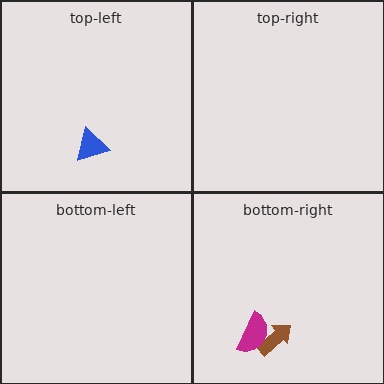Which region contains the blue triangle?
The top-left region.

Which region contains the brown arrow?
The bottom-right region.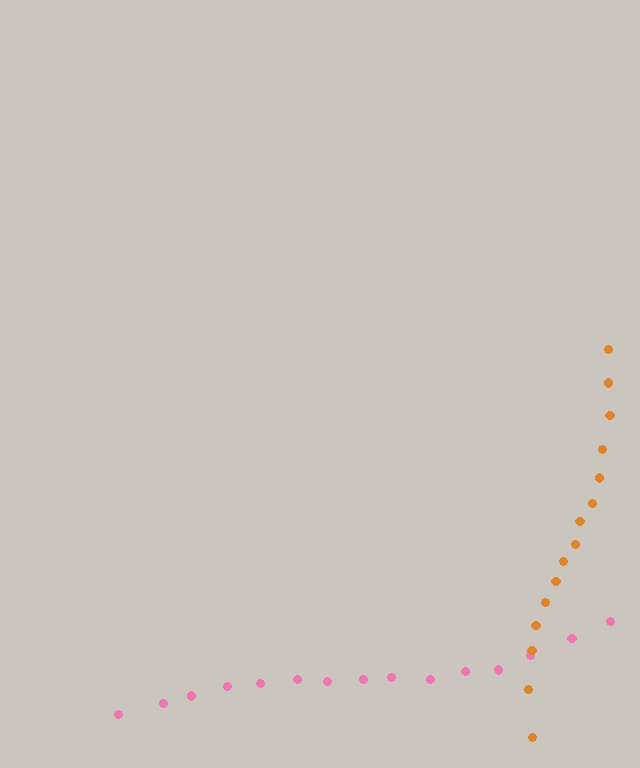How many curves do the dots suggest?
There are 2 distinct paths.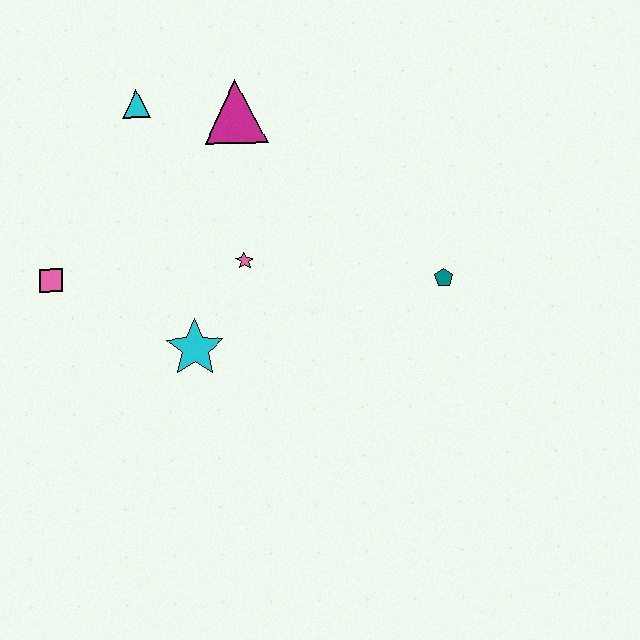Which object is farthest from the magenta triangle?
The teal pentagon is farthest from the magenta triangle.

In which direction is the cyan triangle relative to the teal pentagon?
The cyan triangle is to the left of the teal pentagon.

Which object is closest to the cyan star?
The pink star is closest to the cyan star.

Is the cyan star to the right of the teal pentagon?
No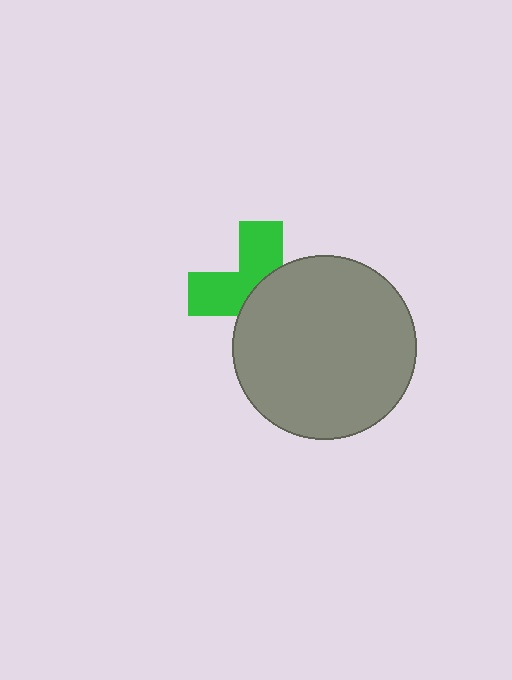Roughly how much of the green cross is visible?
About half of it is visible (roughly 46%).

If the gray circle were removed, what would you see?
You would see the complete green cross.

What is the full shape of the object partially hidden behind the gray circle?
The partially hidden object is a green cross.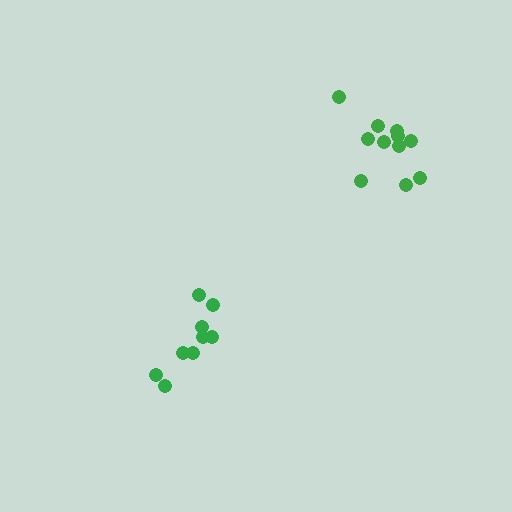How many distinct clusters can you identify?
There are 2 distinct clusters.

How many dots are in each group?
Group 1: 9 dots, Group 2: 11 dots (20 total).